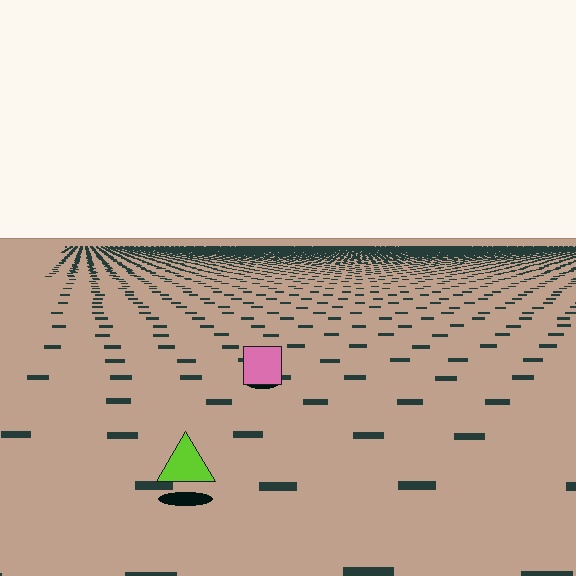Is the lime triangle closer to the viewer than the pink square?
Yes. The lime triangle is closer — you can tell from the texture gradient: the ground texture is coarser near it.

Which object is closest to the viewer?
The lime triangle is closest. The texture marks near it are larger and more spread out.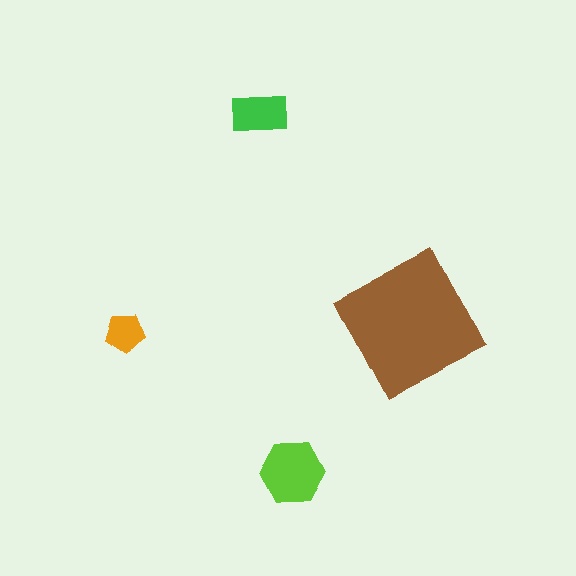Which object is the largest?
The brown square.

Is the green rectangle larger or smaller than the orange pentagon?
Larger.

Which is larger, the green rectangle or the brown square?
The brown square.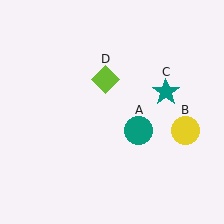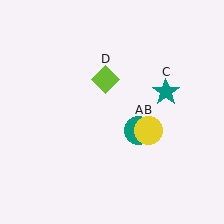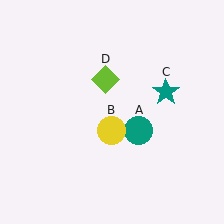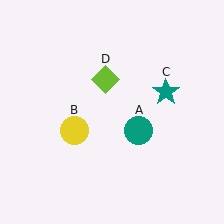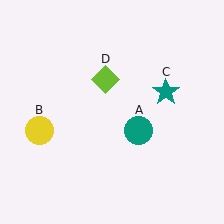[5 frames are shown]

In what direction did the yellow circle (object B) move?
The yellow circle (object B) moved left.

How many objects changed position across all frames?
1 object changed position: yellow circle (object B).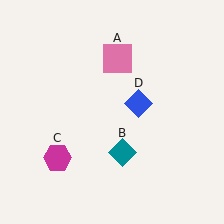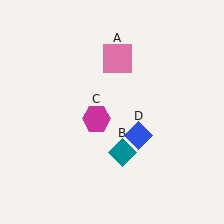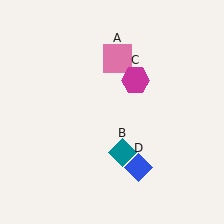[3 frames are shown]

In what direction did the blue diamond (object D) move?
The blue diamond (object D) moved down.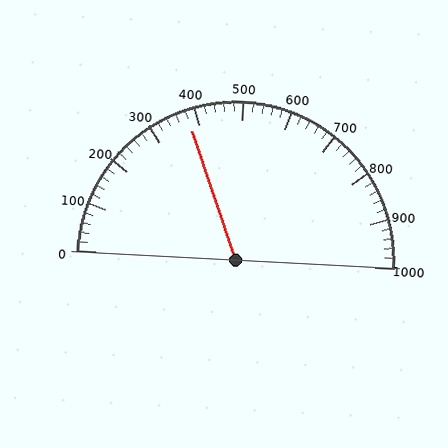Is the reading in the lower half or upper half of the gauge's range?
The reading is in the lower half of the range (0 to 1000).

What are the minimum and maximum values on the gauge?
The gauge ranges from 0 to 1000.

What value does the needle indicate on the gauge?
The needle indicates approximately 380.